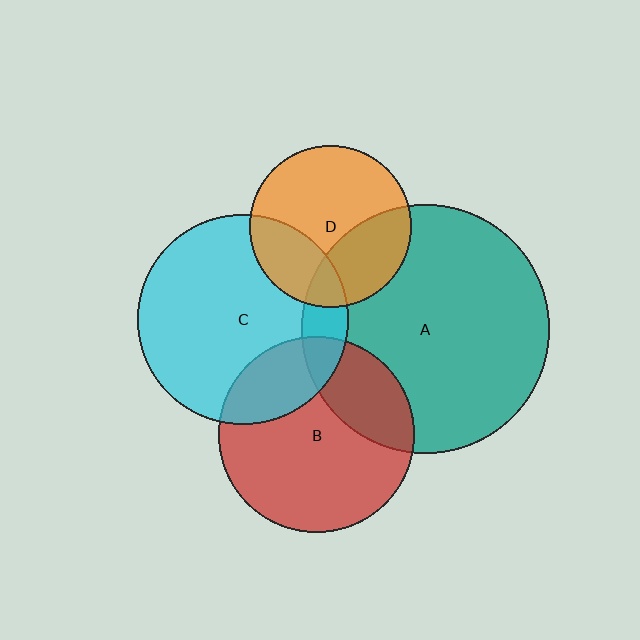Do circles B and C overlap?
Yes.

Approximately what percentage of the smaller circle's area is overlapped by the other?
Approximately 25%.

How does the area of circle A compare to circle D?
Approximately 2.3 times.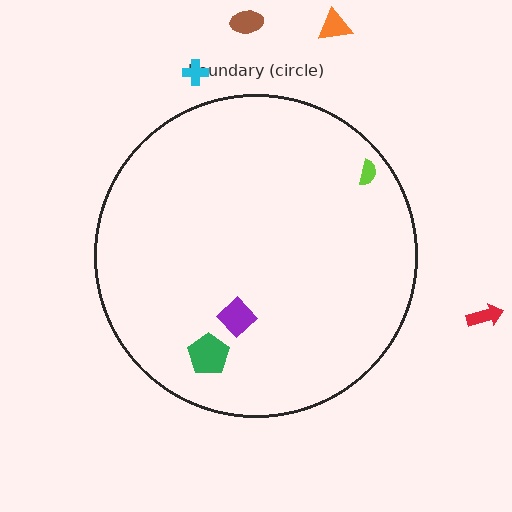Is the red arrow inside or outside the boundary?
Outside.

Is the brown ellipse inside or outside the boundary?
Outside.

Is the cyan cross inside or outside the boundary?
Outside.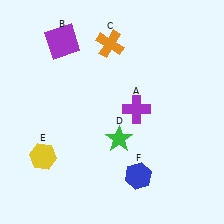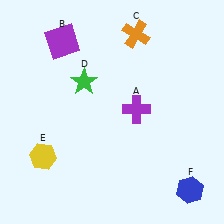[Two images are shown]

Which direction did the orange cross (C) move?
The orange cross (C) moved right.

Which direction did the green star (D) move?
The green star (D) moved up.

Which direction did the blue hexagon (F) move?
The blue hexagon (F) moved right.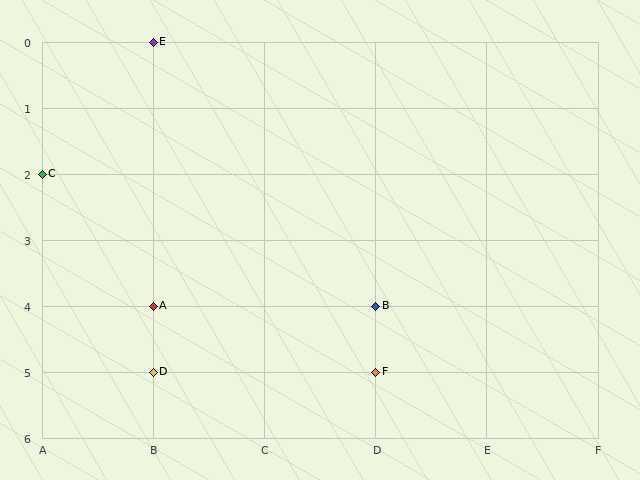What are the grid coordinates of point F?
Point F is at grid coordinates (D, 5).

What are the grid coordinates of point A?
Point A is at grid coordinates (B, 4).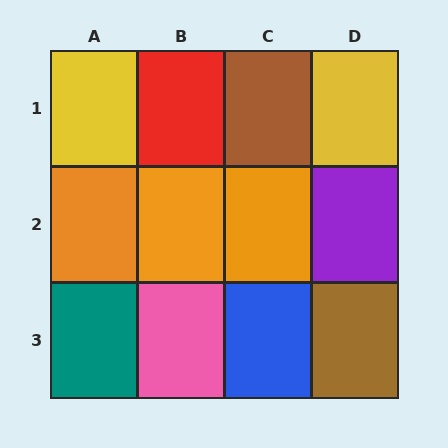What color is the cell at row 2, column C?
Orange.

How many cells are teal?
1 cell is teal.